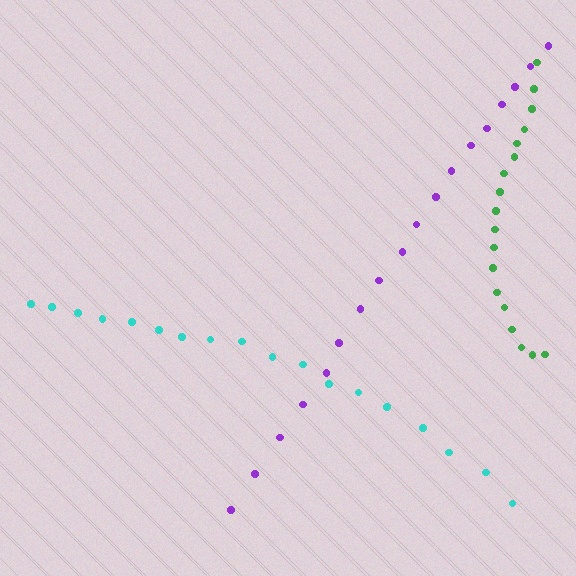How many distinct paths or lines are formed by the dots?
There are 3 distinct paths.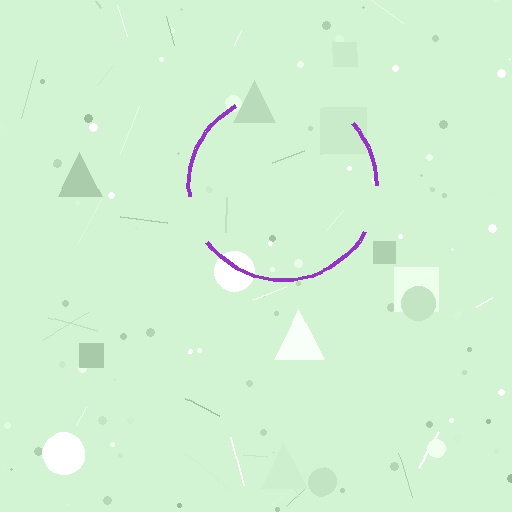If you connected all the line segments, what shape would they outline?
They would outline a circle.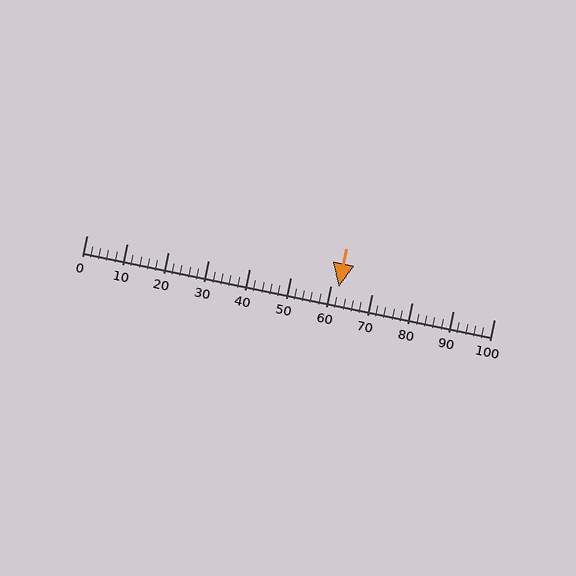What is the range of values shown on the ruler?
The ruler shows values from 0 to 100.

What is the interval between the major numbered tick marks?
The major tick marks are spaced 10 units apart.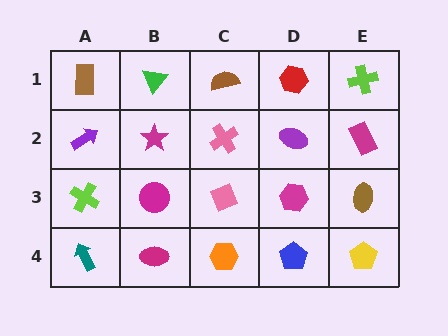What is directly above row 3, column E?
A magenta rectangle.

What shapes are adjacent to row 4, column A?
A lime cross (row 3, column A), a magenta ellipse (row 4, column B).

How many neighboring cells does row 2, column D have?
4.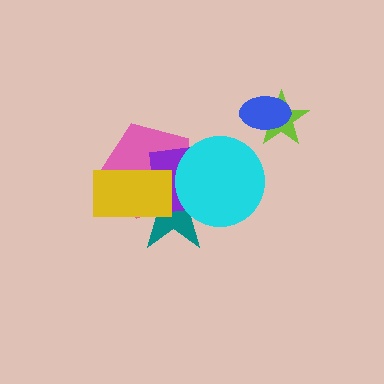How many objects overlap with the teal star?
4 objects overlap with the teal star.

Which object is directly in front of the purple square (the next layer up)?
The cyan circle is directly in front of the purple square.